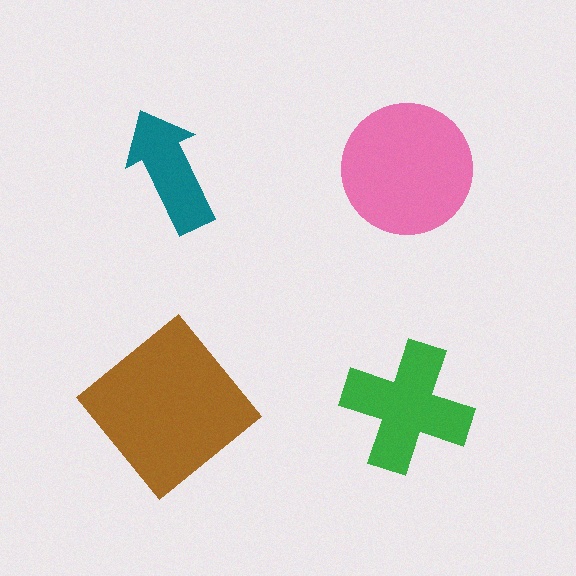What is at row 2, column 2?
A green cross.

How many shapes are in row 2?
2 shapes.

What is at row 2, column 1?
A brown diamond.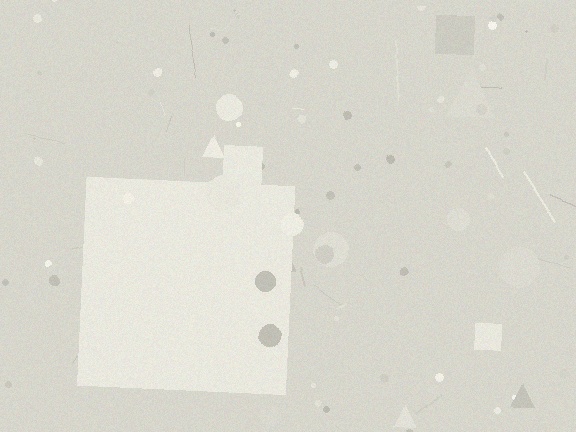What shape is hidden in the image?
A square is hidden in the image.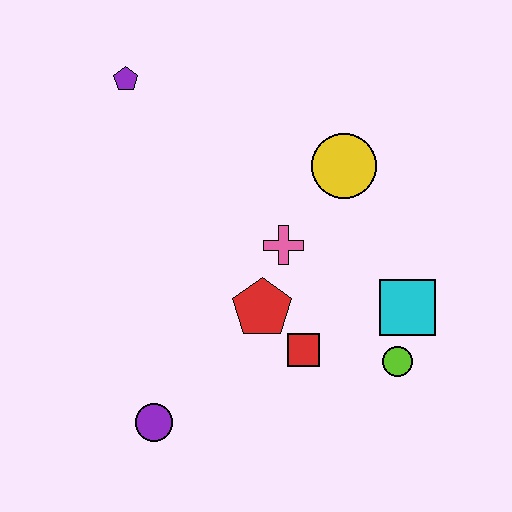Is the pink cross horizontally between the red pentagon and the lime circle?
Yes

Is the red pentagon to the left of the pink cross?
Yes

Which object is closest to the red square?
The red pentagon is closest to the red square.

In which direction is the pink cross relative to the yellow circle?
The pink cross is below the yellow circle.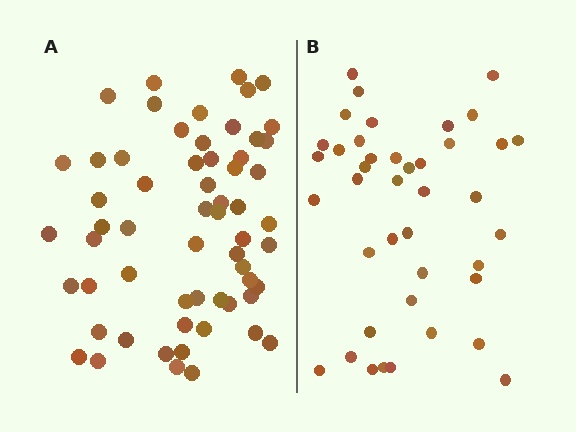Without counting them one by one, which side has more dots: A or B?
Region A (the left region) has more dots.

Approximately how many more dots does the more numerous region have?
Region A has approximately 20 more dots than region B.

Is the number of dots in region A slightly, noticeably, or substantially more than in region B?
Region A has substantially more. The ratio is roughly 1.5 to 1.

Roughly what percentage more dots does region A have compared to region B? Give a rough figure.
About 45% more.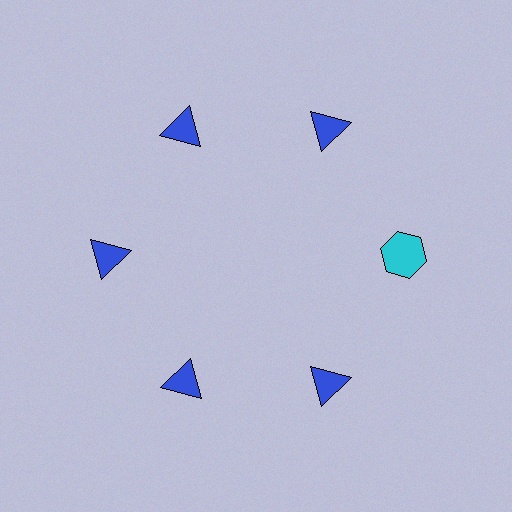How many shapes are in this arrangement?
There are 6 shapes arranged in a ring pattern.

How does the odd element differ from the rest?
It differs in both color (cyan instead of blue) and shape (hexagon instead of triangle).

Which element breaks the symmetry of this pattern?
The cyan hexagon at roughly the 3 o'clock position breaks the symmetry. All other shapes are blue triangles.